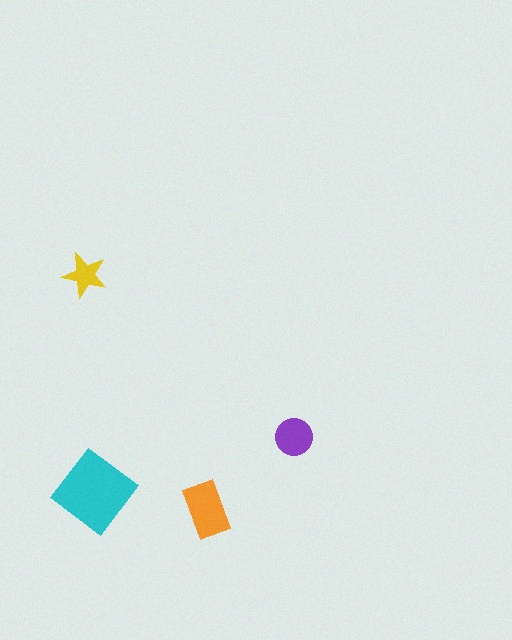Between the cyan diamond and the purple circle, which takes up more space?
The cyan diamond.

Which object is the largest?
The cyan diamond.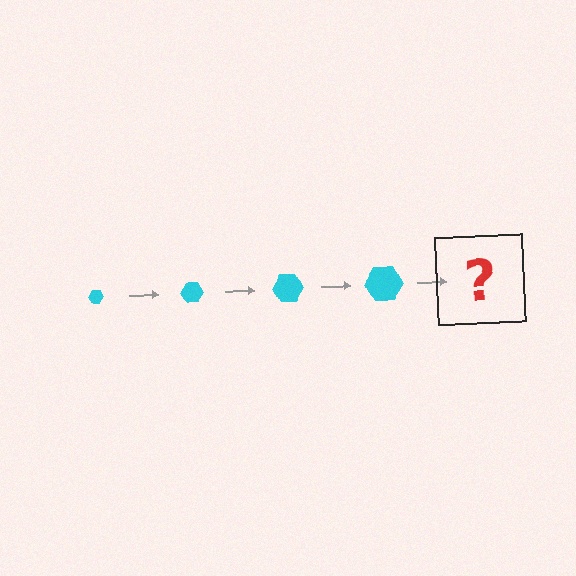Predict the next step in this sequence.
The next step is a cyan hexagon, larger than the previous one.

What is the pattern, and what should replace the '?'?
The pattern is that the hexagon gets progressively larger each step. The '?' should be a cyan hexagon, larger than the previous one.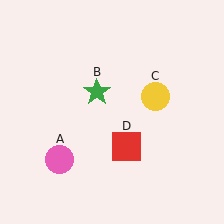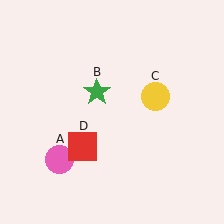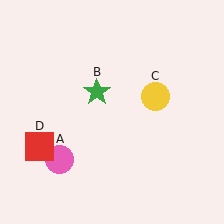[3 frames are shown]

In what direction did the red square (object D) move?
The red square (object D) moved left.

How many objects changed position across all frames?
1 object changed position: red square (object D).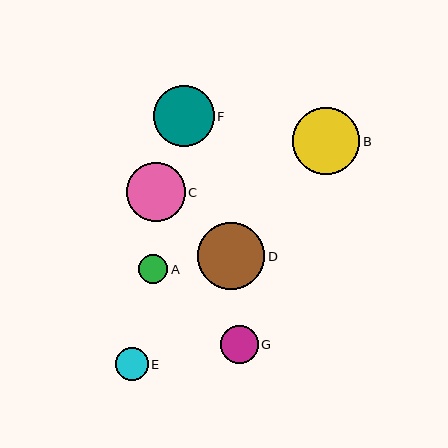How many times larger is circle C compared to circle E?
Circle C is approximately 1.8 times the size of circle E.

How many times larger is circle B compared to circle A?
Circle B is approximately 2.3 times the size of circle A.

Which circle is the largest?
Circle D is the largest with a size of approximately 67 pixels.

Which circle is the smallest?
Circle A is the smallest with a size of approximately 29 pixels.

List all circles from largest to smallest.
From largest to smallest: D, B, F, C, G, E, A.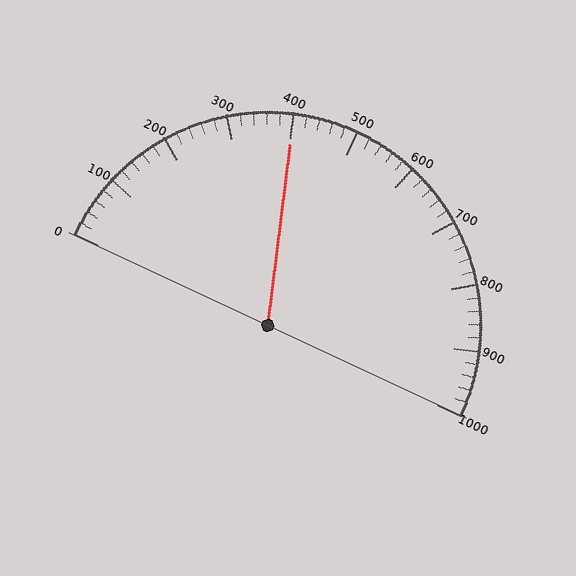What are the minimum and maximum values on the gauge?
The gauge ranges from 0 to 1000.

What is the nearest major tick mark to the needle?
The nearest major tick mark is 400.